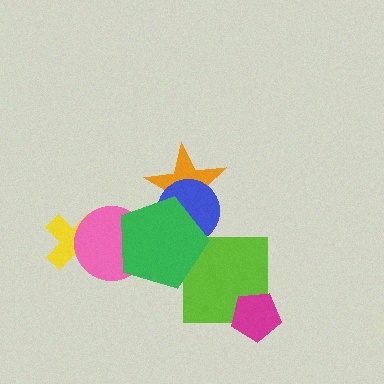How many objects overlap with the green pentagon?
4 objects overlap with the green pentagon.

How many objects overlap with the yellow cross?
1 object overlaps with the yellow cross.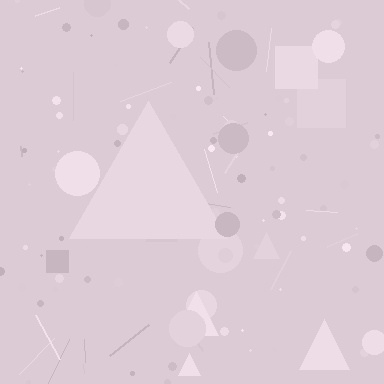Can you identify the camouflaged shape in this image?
The camouflaged shape is a triangle.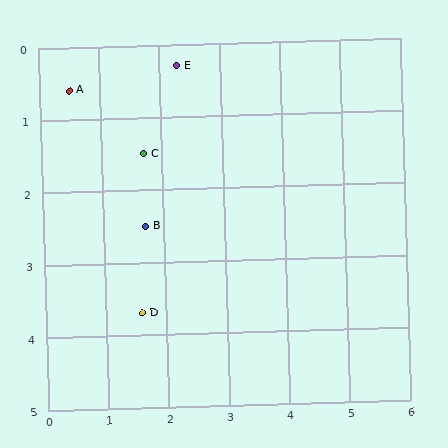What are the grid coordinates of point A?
Point A is at approximately (0.5, 0.6).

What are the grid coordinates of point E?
Point E is at approximately (2.3, 0.3).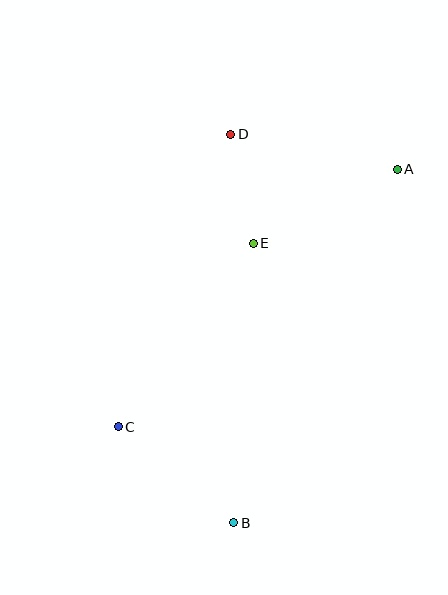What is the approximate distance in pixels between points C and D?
The distance between C and D is approximately 314 pixels.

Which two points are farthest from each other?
Points A and B are farthest from each other.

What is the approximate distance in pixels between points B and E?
The distance between B and E is approximately 280 pixels.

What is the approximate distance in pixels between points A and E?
The distance between A and E is approximately 162 pixels.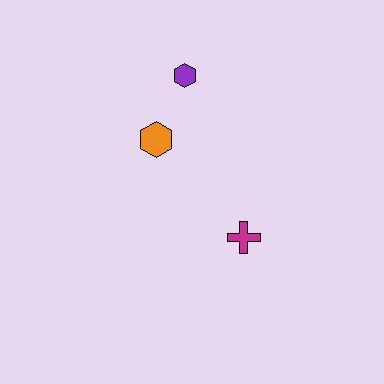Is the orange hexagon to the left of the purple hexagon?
Yes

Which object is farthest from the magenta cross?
The purple hexagon is farthest from the magenta cross.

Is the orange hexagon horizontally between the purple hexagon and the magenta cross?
No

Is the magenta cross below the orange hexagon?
Yes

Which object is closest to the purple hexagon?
The orange hexagon is closest to the purple hexagon.